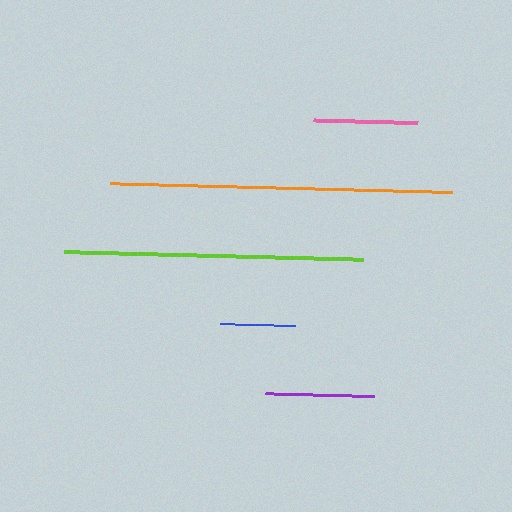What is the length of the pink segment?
The pink segment is approximately 104 pixels long.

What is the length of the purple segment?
The purple segment is approximately 109 pixels long.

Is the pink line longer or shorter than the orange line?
The orange line is longer than the pink line.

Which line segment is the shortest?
The blue line is the shortest at approximately 75 pixels.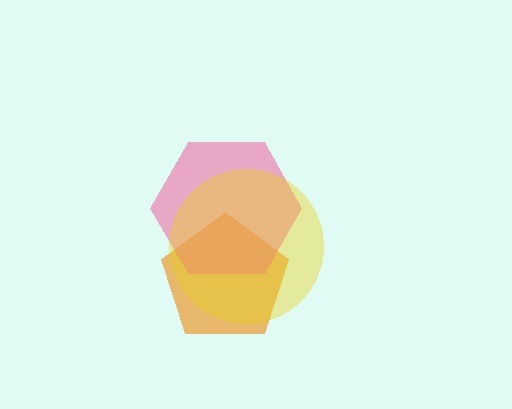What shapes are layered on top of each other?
The layered shapes are: an orange pentagon, a pink hexagon, a yellow circle.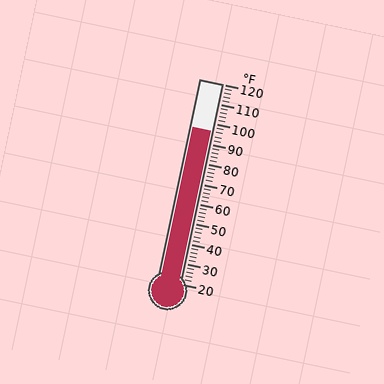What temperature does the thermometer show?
The thermometer shows approximately 96°F.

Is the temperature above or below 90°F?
The temperature is above 90°F.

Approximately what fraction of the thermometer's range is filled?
The thermometer is filled to approximately 75% of its range.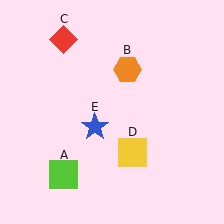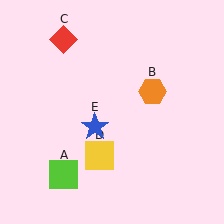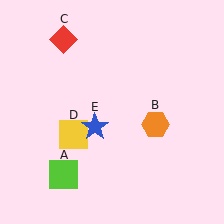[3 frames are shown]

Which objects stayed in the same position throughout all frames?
Lime square (object A) and red diamond (object C) and blue star (object E) remained stationary.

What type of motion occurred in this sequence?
The orange hexagon (object B), yellow square (object D) rotated clockwise around the center of the scene.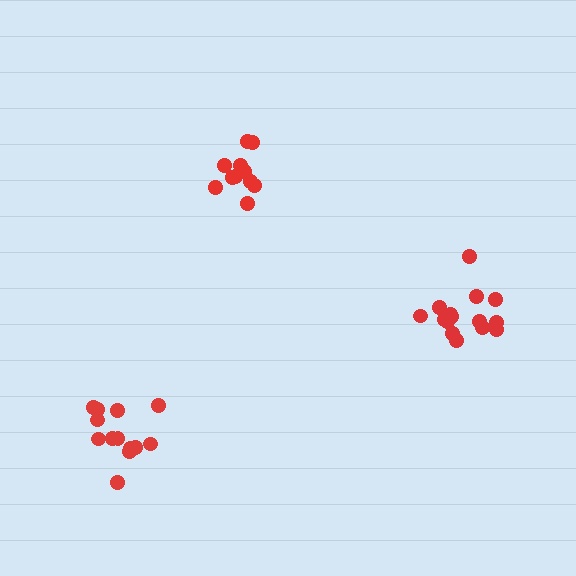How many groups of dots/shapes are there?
There are 3 groups.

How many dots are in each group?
Group 1: 15 dots, Group 2: 13 dots, Group 3: 11 dots (39 total).